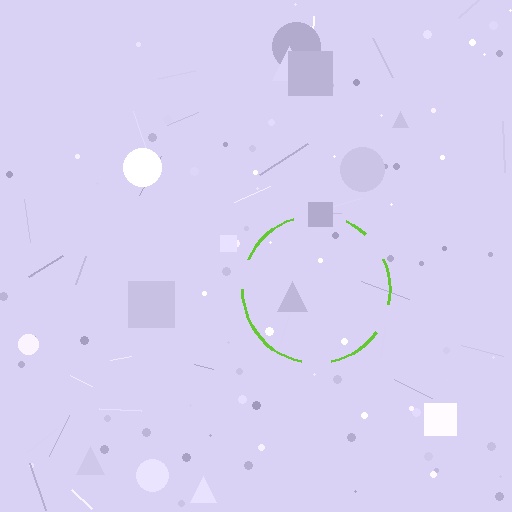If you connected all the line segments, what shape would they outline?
They would outline a circle.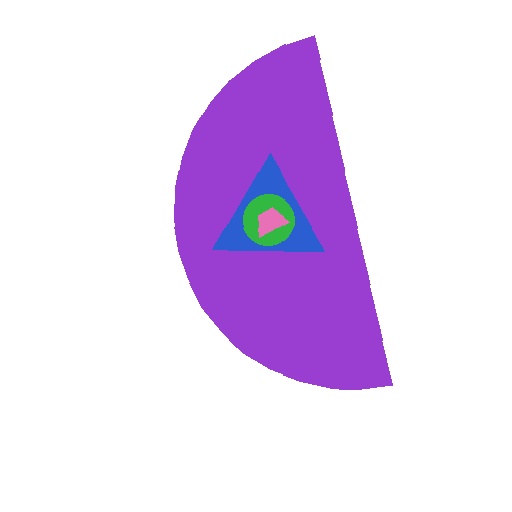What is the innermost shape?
The pink trapezoid.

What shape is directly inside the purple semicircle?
The blue triangle.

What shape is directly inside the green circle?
The pink trapezoid.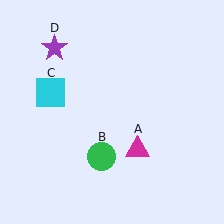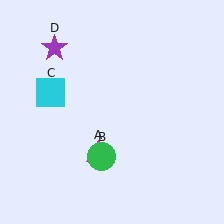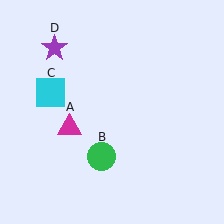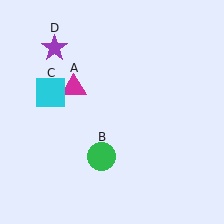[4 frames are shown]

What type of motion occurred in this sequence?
The magenta triangle (object A) rotated clockwise around the center of the scene.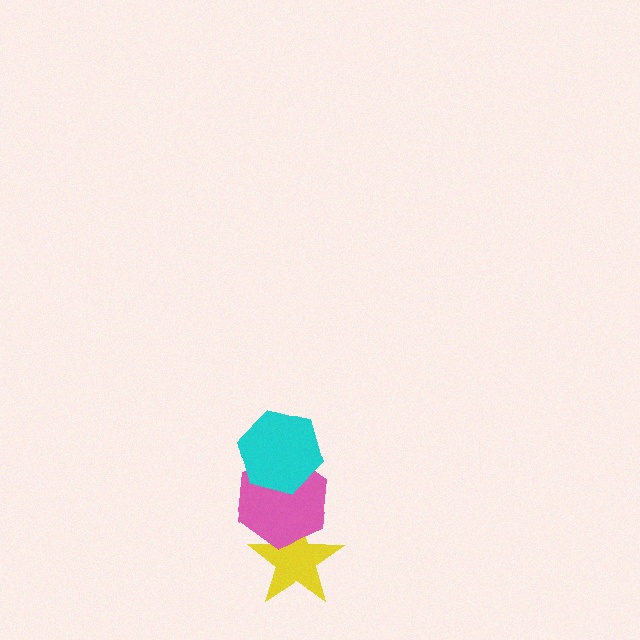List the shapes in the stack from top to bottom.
From top to bottom: the cyan hexagon, the pink hexagon, the yellow star.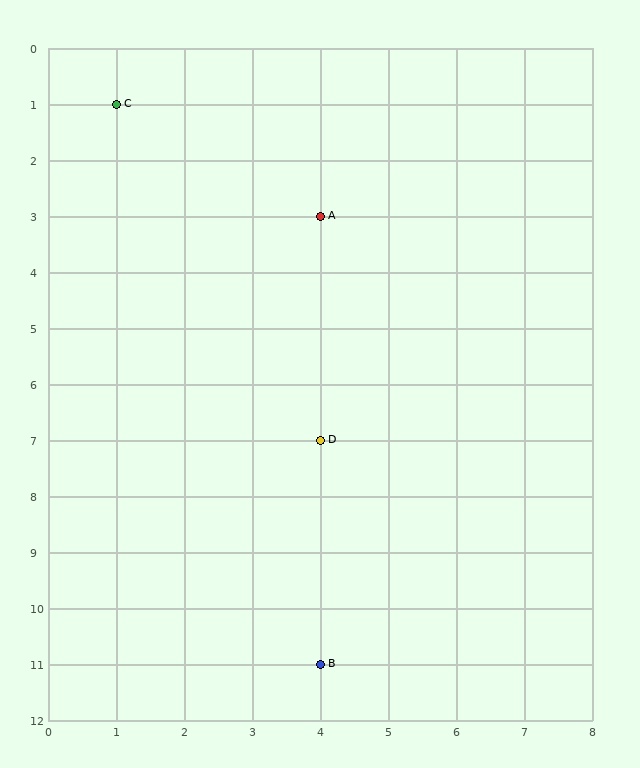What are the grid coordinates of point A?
Point A is at grid coordinates (4, 3).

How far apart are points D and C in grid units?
Points D and C are 3 columns and 6 rows apart (about 6.7 grid units diagonally).